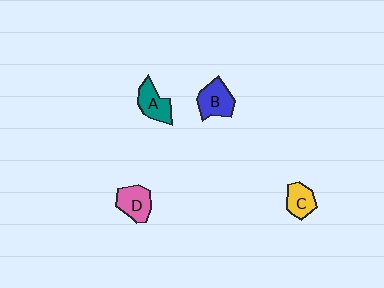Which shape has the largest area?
Shape B (blue).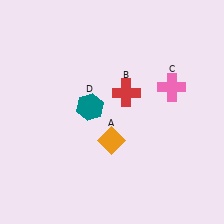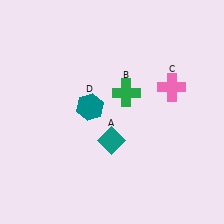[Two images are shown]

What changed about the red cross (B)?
In Image 1, B is red. In Image 2, it changed to green.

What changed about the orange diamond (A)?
In Image 1, A is orange. In Image 2, it changed to teal.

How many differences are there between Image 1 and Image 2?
There are 2 differences between the two images.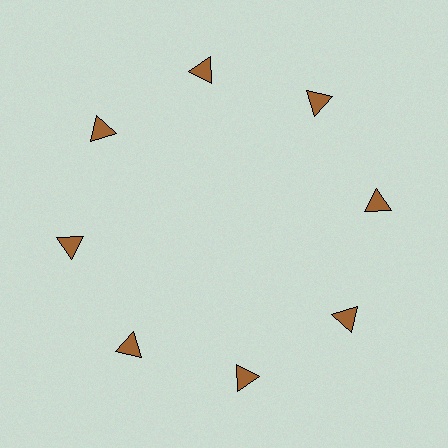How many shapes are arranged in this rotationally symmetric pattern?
There are 8 shapes, arranged in 8 groups of 1.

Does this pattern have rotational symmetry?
Yes, this pattern has 8-fold rotational symmetry. It looks the same after rotating 45 degrees around the center.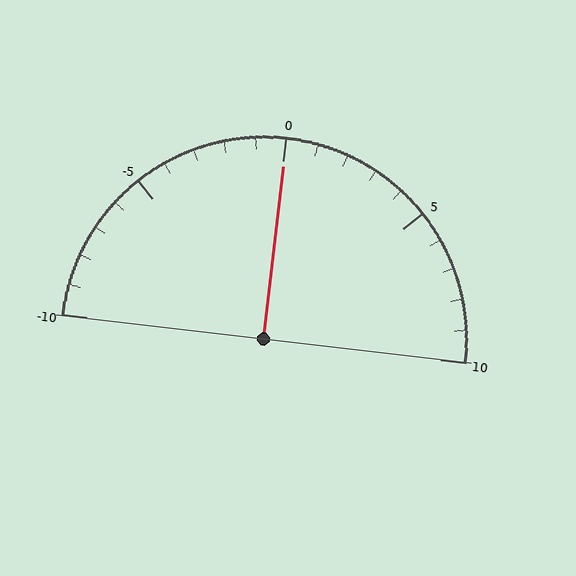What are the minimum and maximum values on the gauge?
The gauge ranges from -10 to 10.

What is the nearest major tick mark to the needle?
The nearest major tick mark is 0.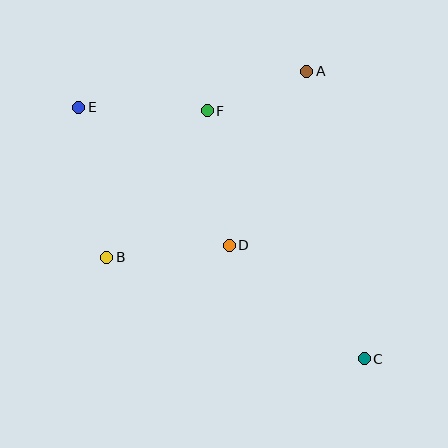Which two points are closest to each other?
Points A and F are closest to each other.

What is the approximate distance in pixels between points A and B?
The distance between A and B is approximately 273 pixels.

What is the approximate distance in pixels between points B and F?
The distance between B and F is approximately 178 pixels.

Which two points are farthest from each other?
Points C and E are farthest from each other.